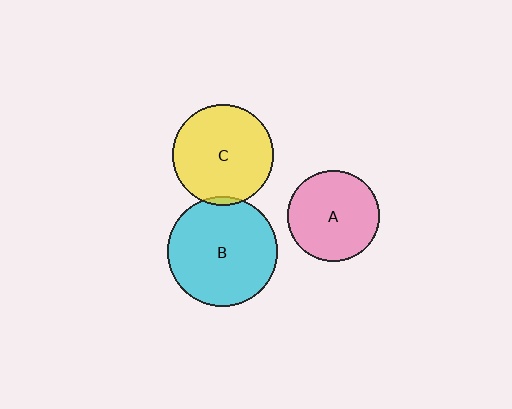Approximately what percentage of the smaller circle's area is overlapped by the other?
Approximately 5%.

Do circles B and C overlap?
Yes.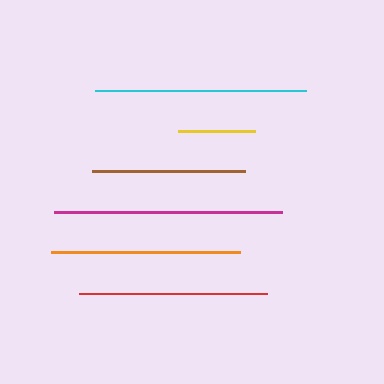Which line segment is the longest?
The magenta line is the longest at approximately 227 pixels.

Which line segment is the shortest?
The yellow line is the shortest at approximately 77 pixels.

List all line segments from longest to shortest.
From longest to shortest: magenta, cyan, orange, red, brown, yellow.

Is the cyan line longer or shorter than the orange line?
The cyan line is longer than the orange line.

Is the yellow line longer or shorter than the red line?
The red line is longer than the yellow line.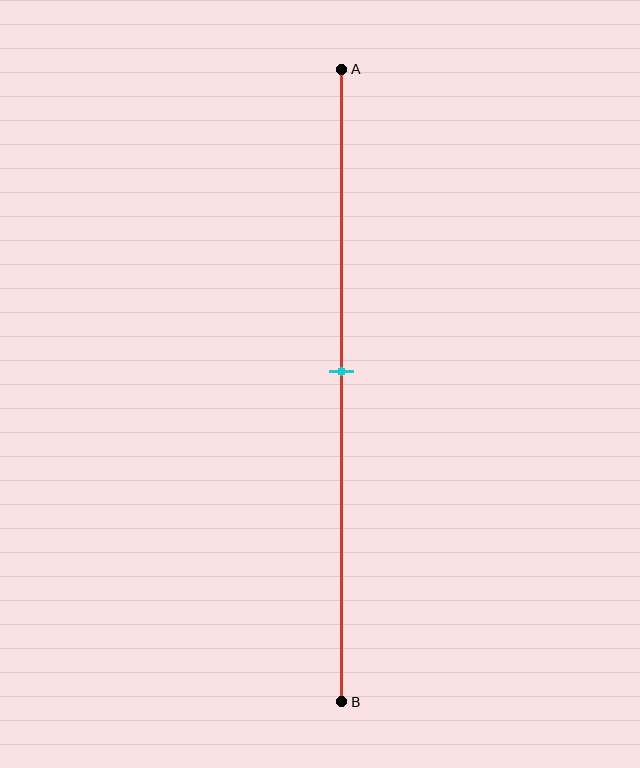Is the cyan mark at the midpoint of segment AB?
Yes, the mark is approximately at the midpoint.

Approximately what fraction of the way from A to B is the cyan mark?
The cyan mark is approximately 50% of the way from A to B.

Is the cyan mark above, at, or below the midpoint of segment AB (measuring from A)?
The cyan mark is approximately at the midpoint of segment AB.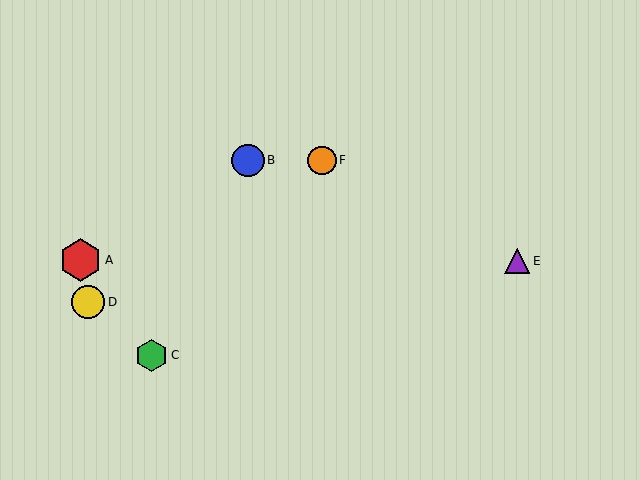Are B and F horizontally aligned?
Yes, both are at y≈160.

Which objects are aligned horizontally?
Objects B, F are aligned horizontally.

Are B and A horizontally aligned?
No, B is at y≈160 and A is at y≈260.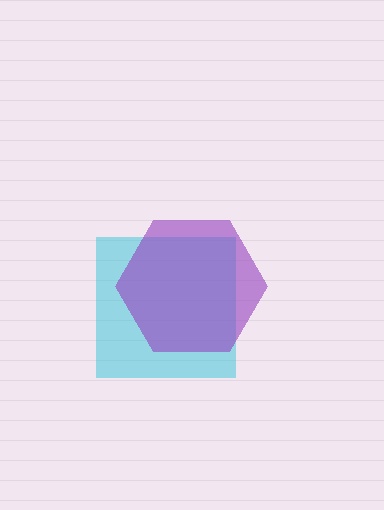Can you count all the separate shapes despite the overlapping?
Yes, there are 2 separate shapes.